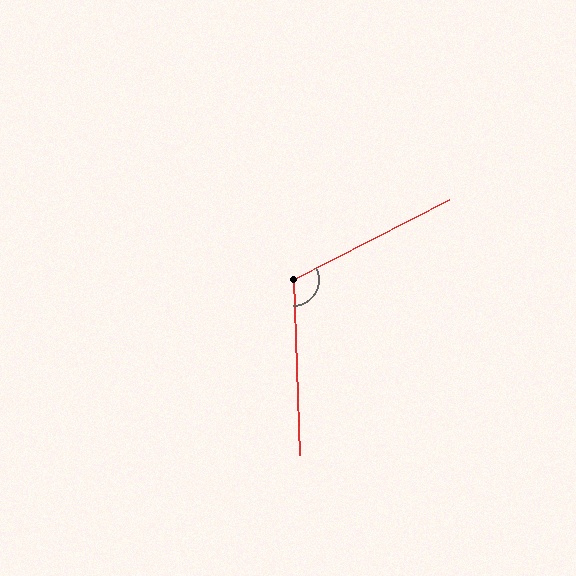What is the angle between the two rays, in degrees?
Approximately 115 degrees.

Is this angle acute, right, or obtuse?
It is obtuse.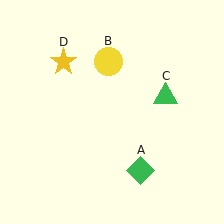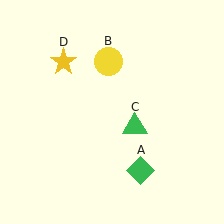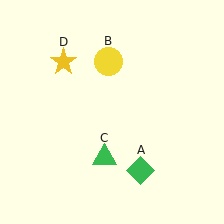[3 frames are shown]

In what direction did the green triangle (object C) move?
The green triangle (object C) moved down and to the left.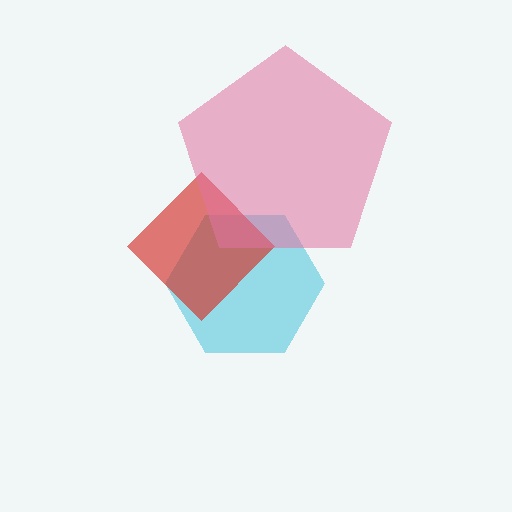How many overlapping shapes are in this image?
There are 3 overlapping shapes in the image.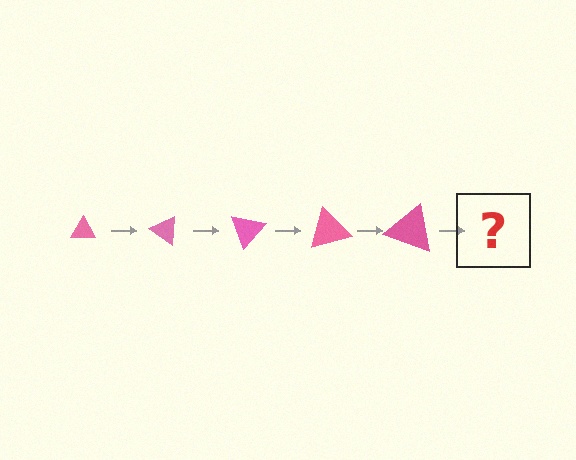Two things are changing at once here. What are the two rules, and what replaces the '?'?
The two rules are that the triangle grows larger each step and it rotates 35 degrees each step. The '?' should be a triangle, larger than the previous one and rotated 175 degrees from the start.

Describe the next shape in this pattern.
It should be a triangle, larger than the previous one and rotated 175 degrees from the start.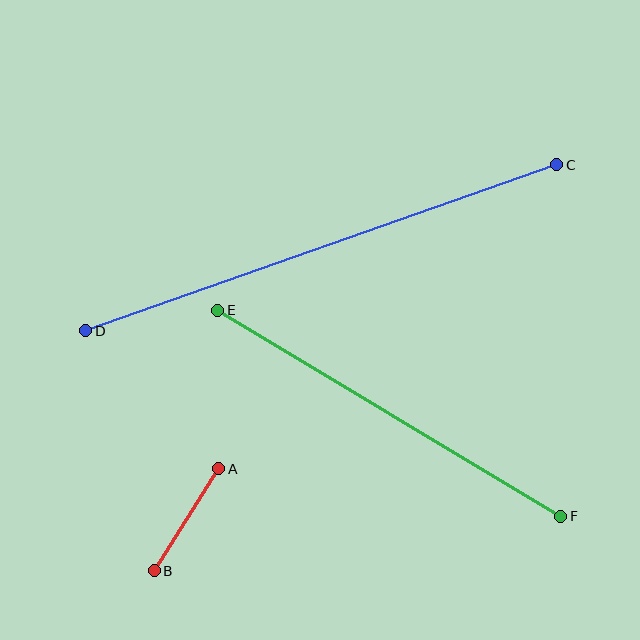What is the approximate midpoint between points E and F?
The midpoint is at approximately (389, 413) pixels.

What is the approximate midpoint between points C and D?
The midpoint is at approximately (321, 248) pixels.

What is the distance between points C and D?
The distance is approximately 499 pixels.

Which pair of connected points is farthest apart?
Points C and D are farthest apart.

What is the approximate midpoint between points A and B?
The midpoint is at approximately (187, 520) pixels.